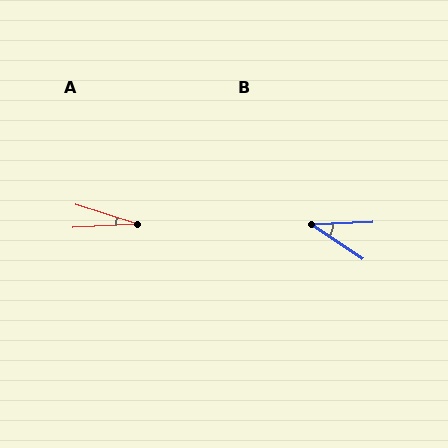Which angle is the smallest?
A, at approximately 21 degrees.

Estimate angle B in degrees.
Approximately 36 degrees.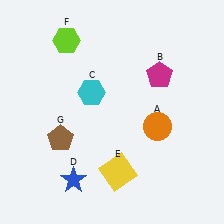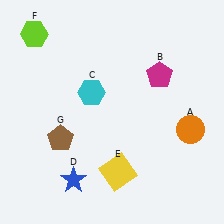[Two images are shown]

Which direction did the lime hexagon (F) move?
The lime hexagon (F) moved left.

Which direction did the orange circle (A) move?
The orange circle (A) moved right.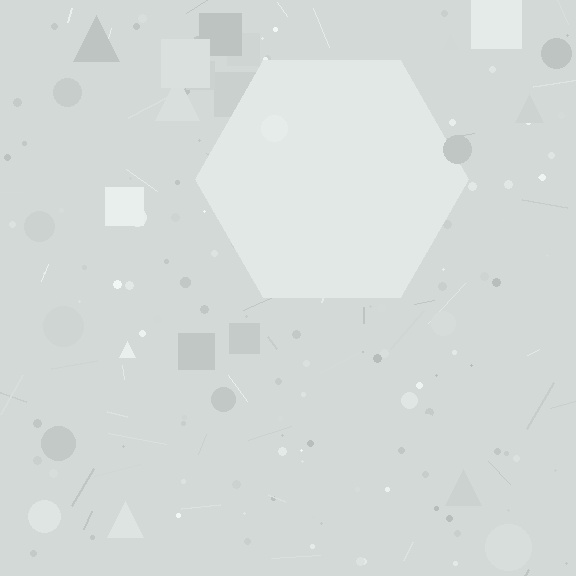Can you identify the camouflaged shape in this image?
The camouflaged shape is a hexagon.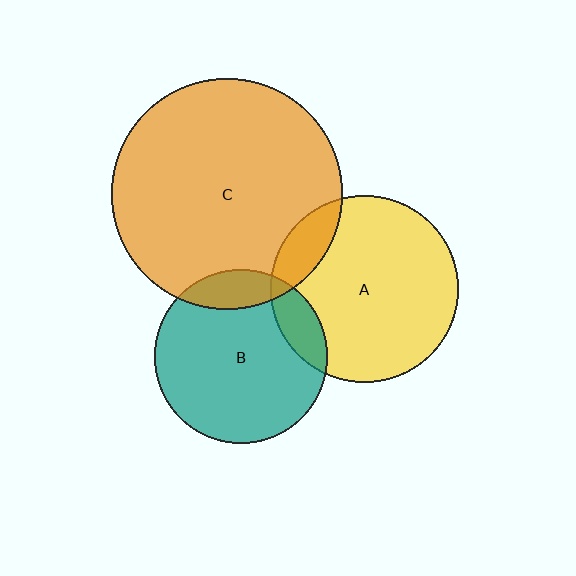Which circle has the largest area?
Circle C (orange).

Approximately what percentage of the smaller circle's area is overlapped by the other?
Approximately 15%.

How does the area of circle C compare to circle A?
Approximately 1.5 times.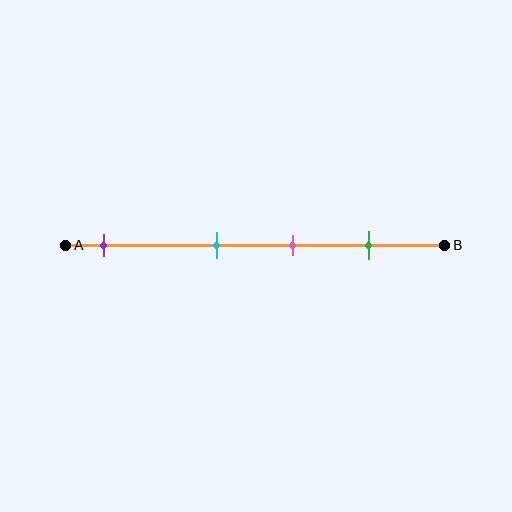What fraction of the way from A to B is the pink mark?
The pink mark is approximately 60% (0.6) of the way from A to B.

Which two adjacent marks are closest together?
The cyan and pink marks are the closest adjacent pair.